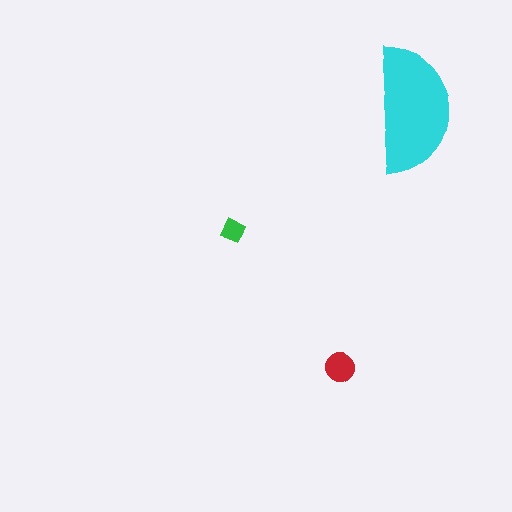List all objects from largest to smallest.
The cyan semicircle, the red circle, the green diamond.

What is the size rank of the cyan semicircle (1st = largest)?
1st.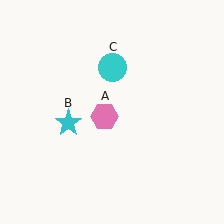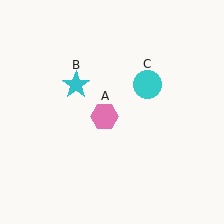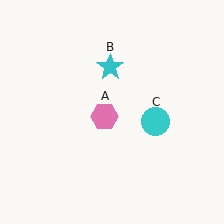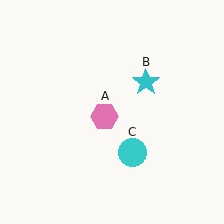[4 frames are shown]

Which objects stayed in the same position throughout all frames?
Pink hexagon (object A) remained stationary.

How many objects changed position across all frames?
2 objects changed position: cyan star (object B), cyan circle (object C).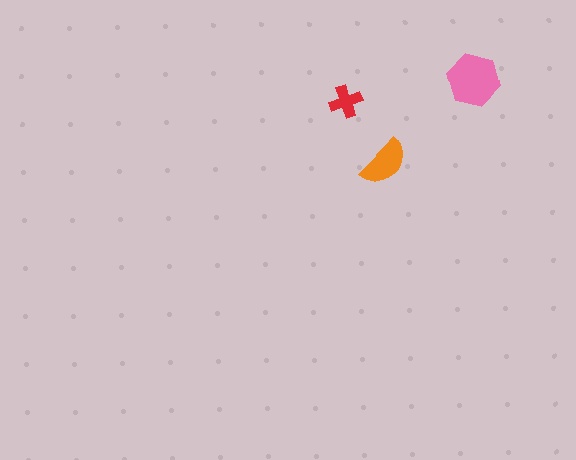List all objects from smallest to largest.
The red cross, the orange semicircle, the pink hexagon.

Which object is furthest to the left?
The red cross is leftmost.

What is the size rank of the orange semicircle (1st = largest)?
2nd.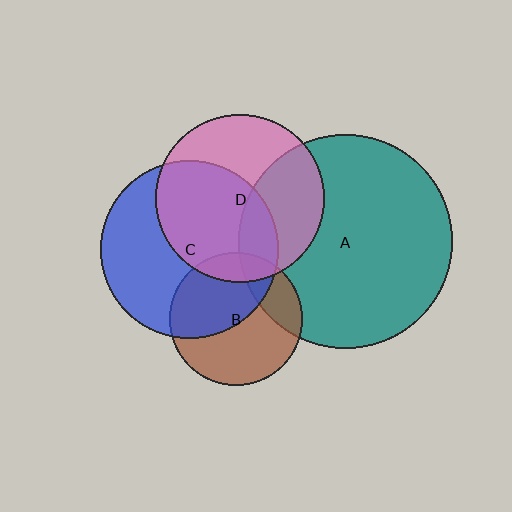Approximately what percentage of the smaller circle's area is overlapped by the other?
Approximately 45%.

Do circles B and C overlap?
Yes.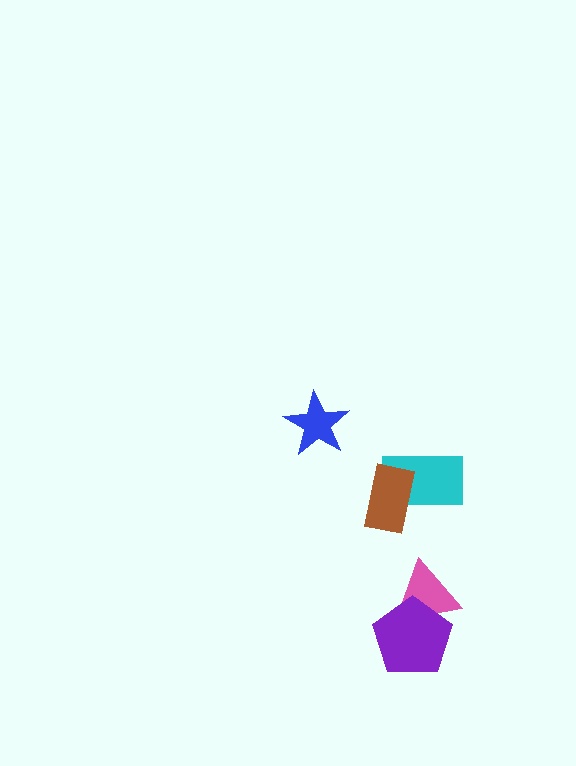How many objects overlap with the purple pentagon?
1 object overlaps with the purple pentagon.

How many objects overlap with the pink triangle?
1 object overlaps with the pink triangle.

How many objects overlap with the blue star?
0 objects overlap with the blue star.